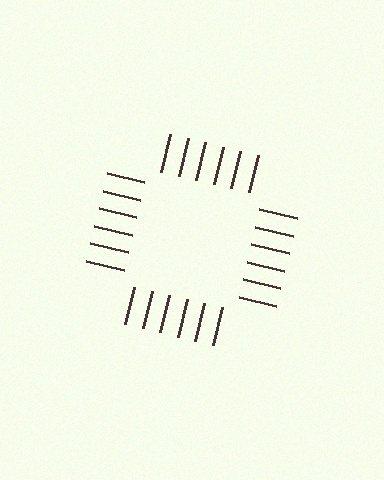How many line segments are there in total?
24 — 6 along each of the 4 edges.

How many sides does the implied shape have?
4 sides — the line-ends trace a square.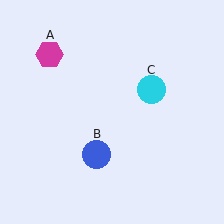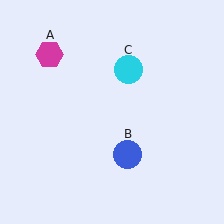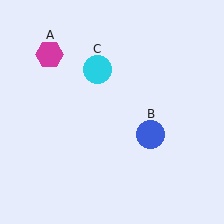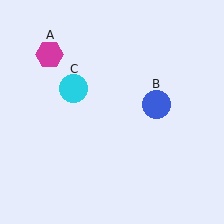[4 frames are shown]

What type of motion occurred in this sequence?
The blue circle (object B), cyan circle (object C) rotated counterclockwise around the center of the scene.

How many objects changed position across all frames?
2 objects changed position: blue circle (object B), cyan circle (object C).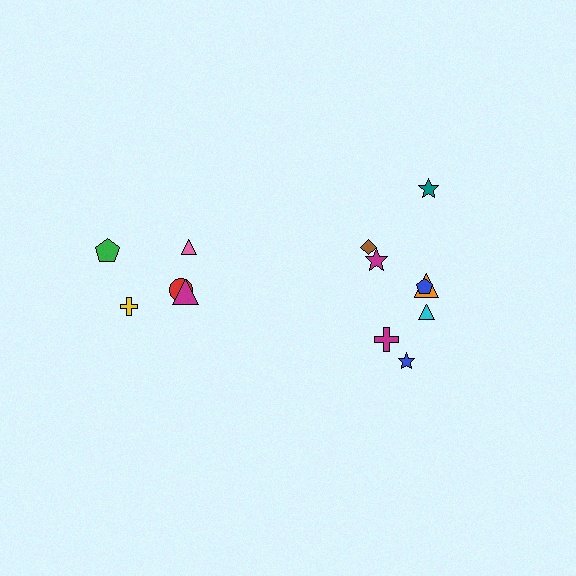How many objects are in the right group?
There are 8 objects.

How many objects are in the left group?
There are 5 objects.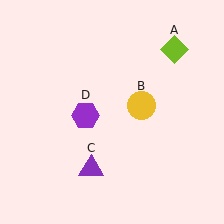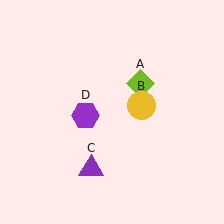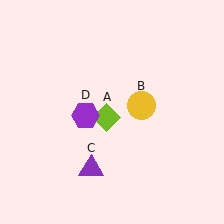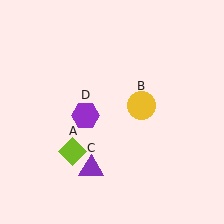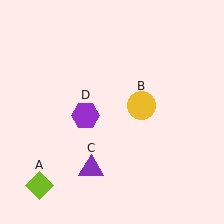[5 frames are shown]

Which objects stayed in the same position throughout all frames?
Yellow circle (object B) and purple triangle (object C) and purple hexagon (object D) remained stationary.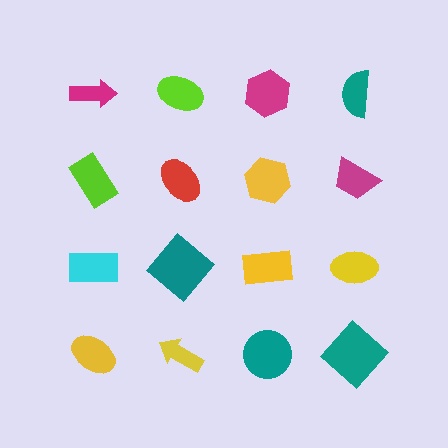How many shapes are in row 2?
4 shapes.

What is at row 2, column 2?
A red ellipse.